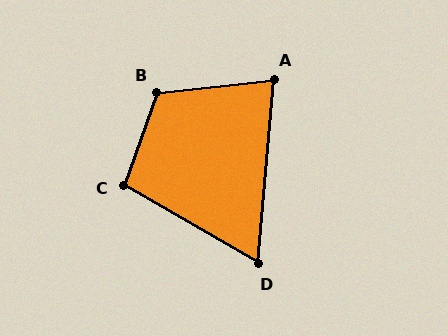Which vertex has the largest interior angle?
B, at approximately 115 degrees.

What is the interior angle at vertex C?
Approximately 101 degrees (obtuse).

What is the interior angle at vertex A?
Approximately 79 degrees (acute).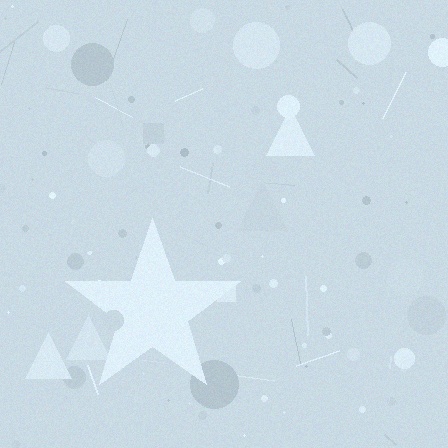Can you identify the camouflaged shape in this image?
The camouflaged shape is a star.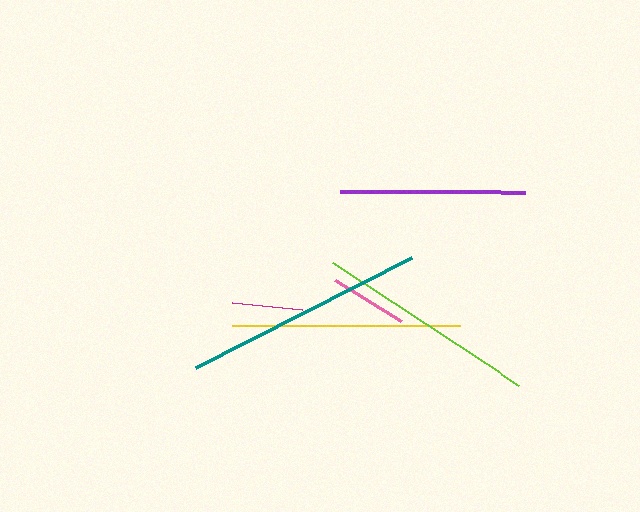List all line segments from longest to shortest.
From longest to shortest: teal, yellow, lime, purple, pink, magenta.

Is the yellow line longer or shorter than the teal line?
The teal line is longer than the yellow line.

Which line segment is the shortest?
The magenta line is the shortest at approximately 70 pixels.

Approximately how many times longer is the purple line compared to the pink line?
The purple line is approximately 2.4 times the length of the pink line.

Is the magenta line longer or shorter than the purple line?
The purple line is longer than the magenta line.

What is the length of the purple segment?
The purple segment is approximately 184 pixels long.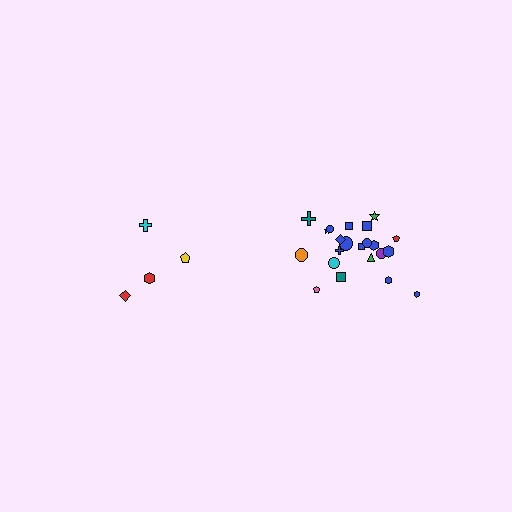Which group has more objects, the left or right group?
The right group.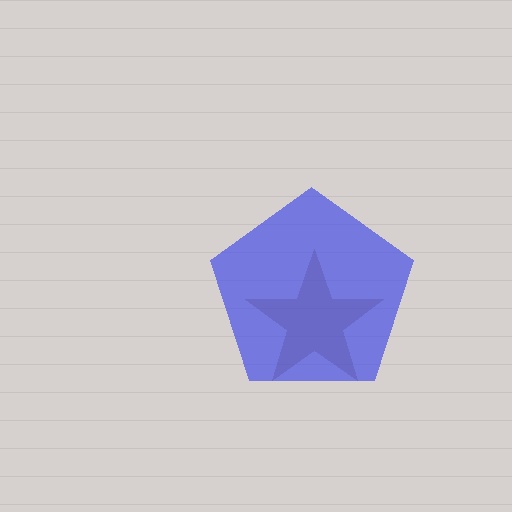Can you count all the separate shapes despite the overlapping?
Yes, there are 2 separate shapes.